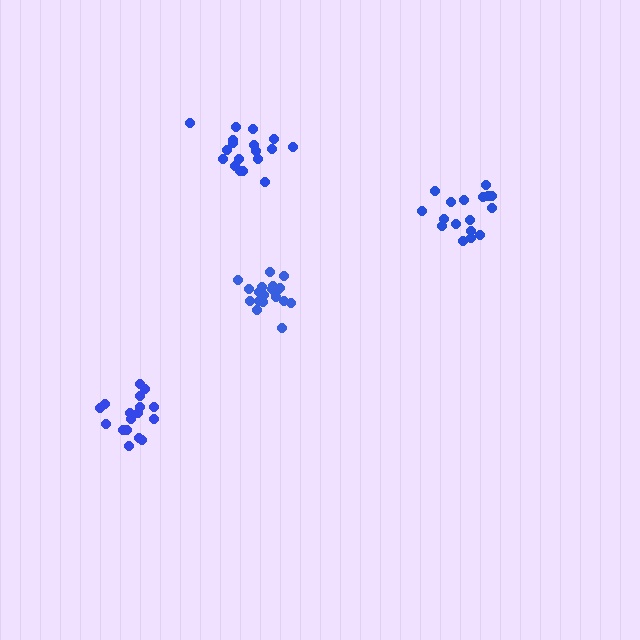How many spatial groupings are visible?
There are 4 spatial groupings.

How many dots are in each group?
Group 1: 20 dots, Group 2: 17 dots, Group 3: 18 dots, Group 4: 17 dots (72 total).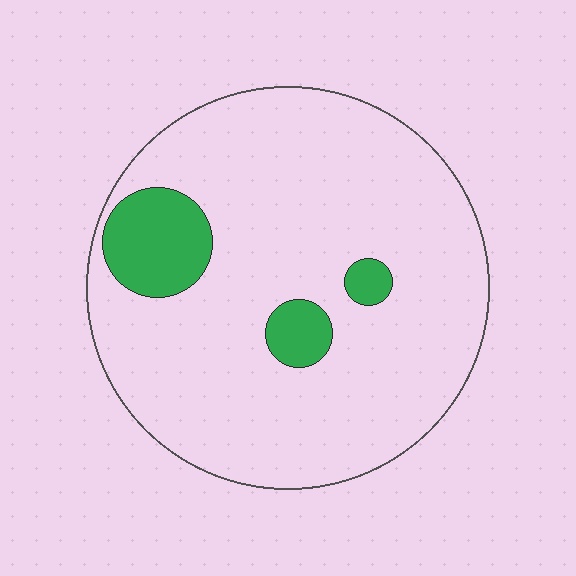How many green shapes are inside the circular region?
3.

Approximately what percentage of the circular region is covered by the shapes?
Approximately 10%.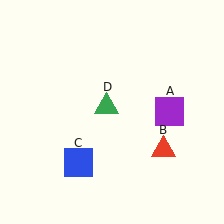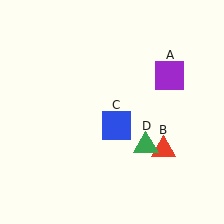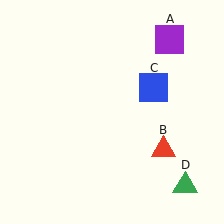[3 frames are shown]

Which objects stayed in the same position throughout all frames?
Red triangle (object B) remained stationary.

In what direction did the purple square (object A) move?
The purple square (object A) moved up.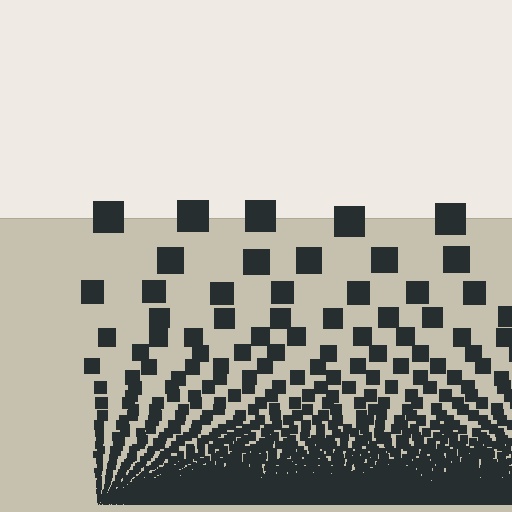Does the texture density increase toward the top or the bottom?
Density increases toward the bottom.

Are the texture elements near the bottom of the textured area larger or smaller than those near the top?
Smaller. The gradient is inverted — elements near the bottom are smaller and denser.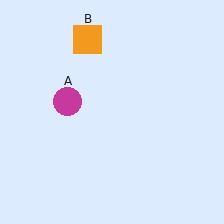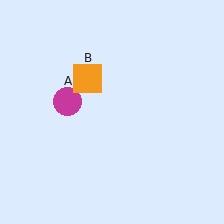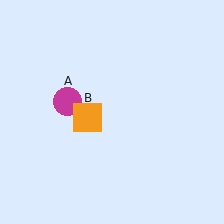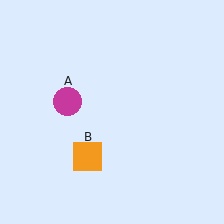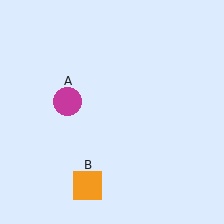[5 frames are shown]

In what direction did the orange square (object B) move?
The orange square (object B) moved down.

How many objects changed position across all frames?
1 object changed position: orange square (object B).